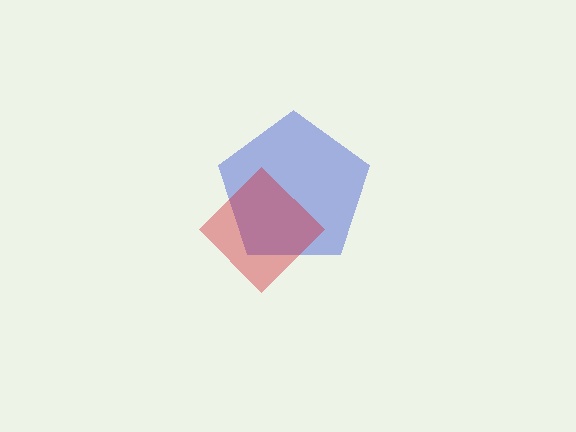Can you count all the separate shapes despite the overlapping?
Yes, there are 2 separate shapes.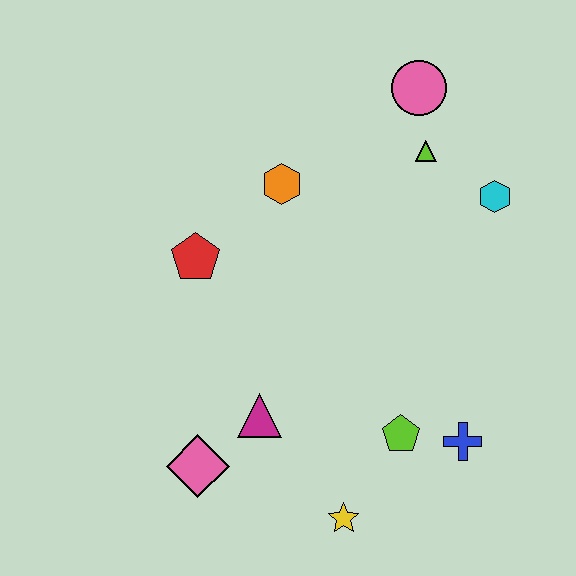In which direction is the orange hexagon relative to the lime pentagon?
The orange hexagon is above the lime pentagon.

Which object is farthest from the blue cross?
The pink circle is farthest from the blue cross.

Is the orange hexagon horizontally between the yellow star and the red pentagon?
Yes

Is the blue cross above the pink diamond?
Yes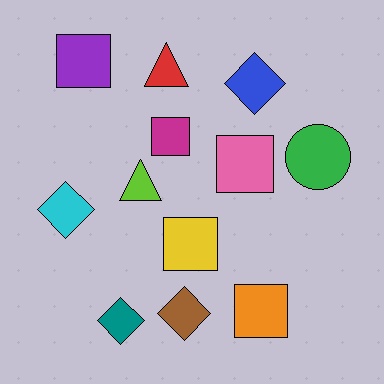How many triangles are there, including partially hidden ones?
There are 2 triangles.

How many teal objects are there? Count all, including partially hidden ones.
There is 1 teal object.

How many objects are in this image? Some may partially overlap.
There are 12 objects.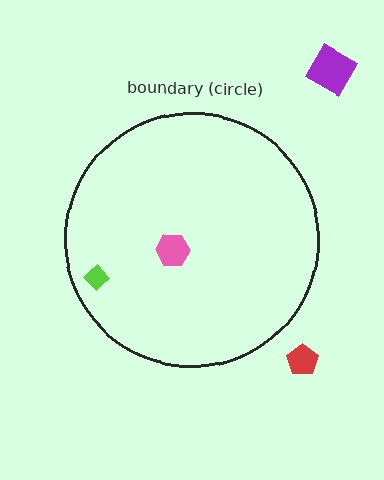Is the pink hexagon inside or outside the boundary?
Inside.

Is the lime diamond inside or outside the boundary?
Inside.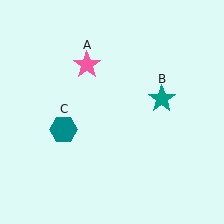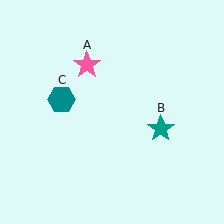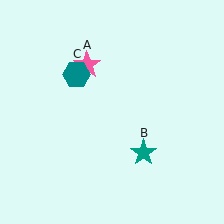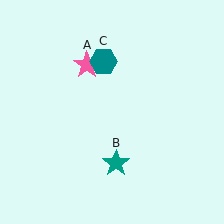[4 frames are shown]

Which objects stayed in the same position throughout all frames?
Pink star (object A) remained stationary.